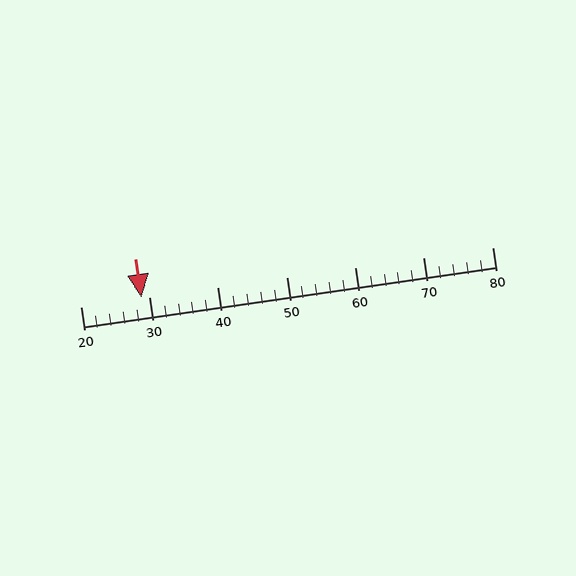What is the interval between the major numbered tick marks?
The major tick marks are spaced 10 units apart.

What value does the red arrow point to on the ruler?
The red arrow points to approximately 29.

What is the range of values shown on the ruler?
The ruler shows values from 20 to 80.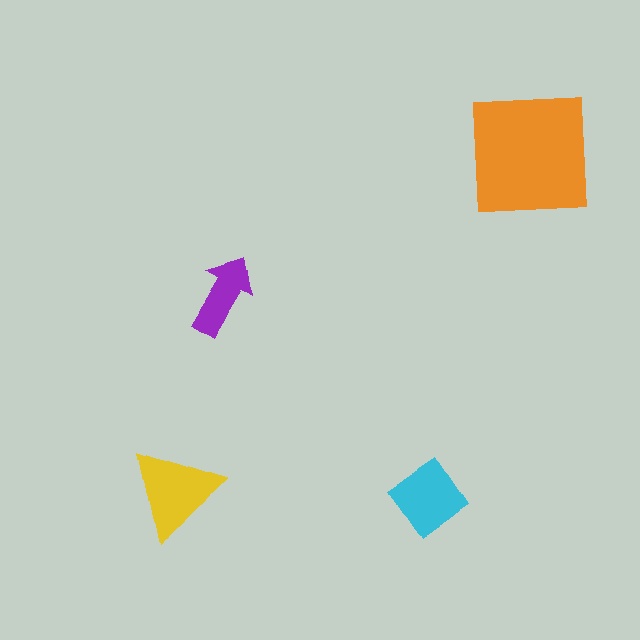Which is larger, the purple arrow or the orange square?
The orange square.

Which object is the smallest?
The purple arrow.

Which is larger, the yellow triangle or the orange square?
The orange square.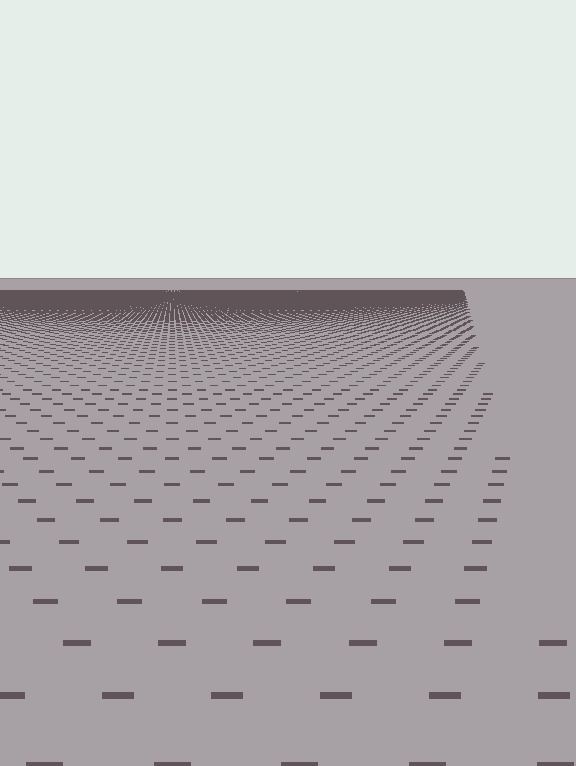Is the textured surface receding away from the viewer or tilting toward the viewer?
The surface is receding away from the viewer. Texture elements get smaller and denser toward the top.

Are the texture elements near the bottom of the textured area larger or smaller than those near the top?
Larger. Near the bottom, elements are closer to the viewer and appear at a bigger on-screen size.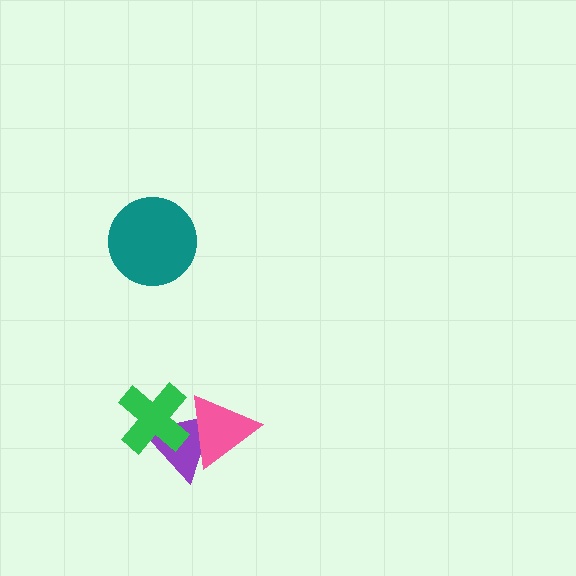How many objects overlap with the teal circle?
0 objects overlap with the teal circle.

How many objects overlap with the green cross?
2 objects overlap with the green cross.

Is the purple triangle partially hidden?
Yes, it is partially covered by another shape.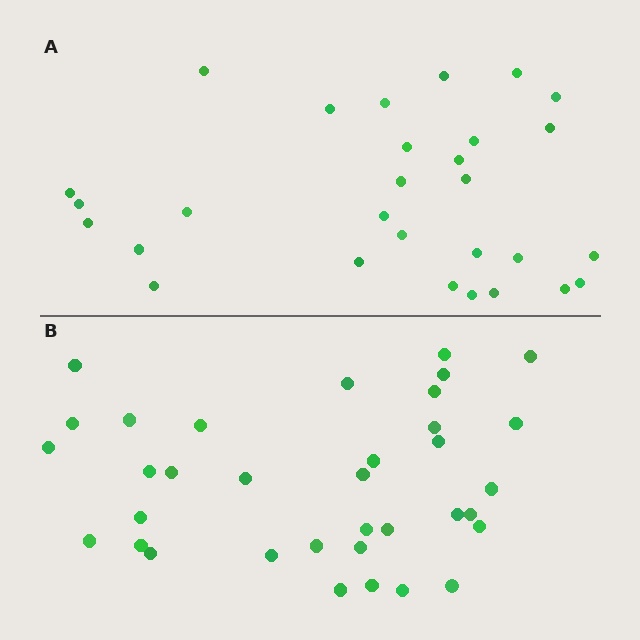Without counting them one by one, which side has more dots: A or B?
Region B (the bottom region) has more dots.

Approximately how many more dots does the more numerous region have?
Region B has about 6 more dots than region A.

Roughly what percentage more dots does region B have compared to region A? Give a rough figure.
About 20% more.